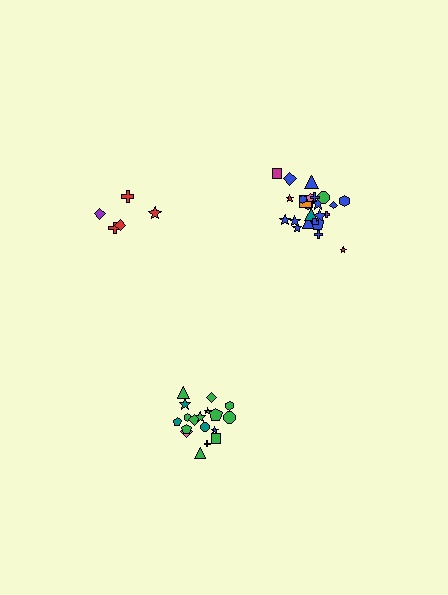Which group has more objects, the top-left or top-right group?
The top-right group.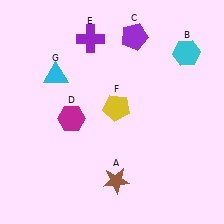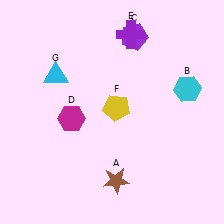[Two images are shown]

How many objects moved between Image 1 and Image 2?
2 objects moved between the two images.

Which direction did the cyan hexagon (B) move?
The cyan hexagon (B) moved down.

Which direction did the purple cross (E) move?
The purple cross (E) moved right.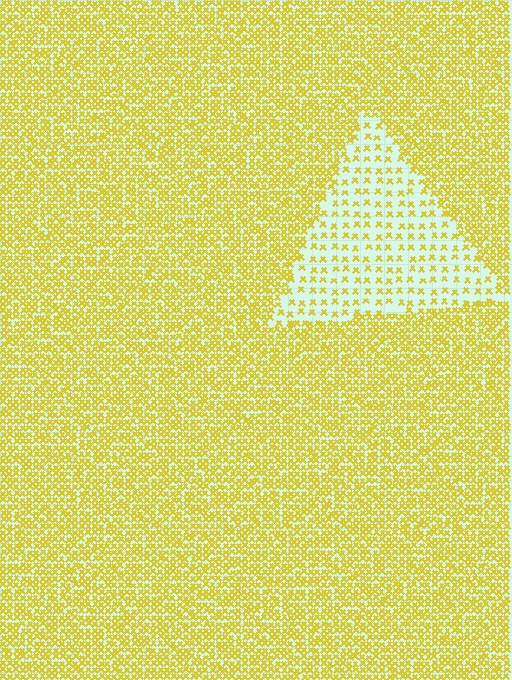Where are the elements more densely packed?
The elements are more densely packed outside the triangle boundary.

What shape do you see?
I see a triangle.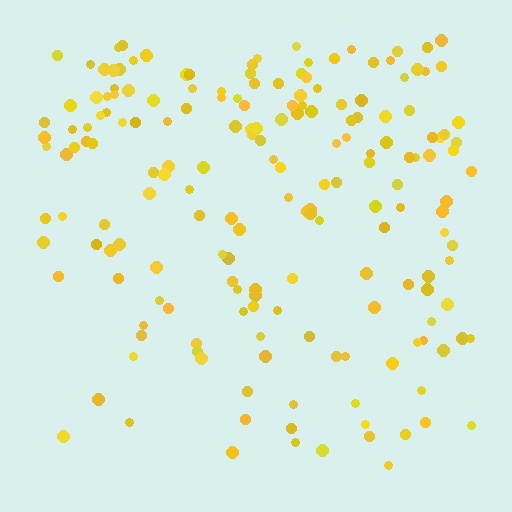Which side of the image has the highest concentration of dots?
The top.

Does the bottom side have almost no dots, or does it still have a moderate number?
Still a moderate number, just noticeably fewer than the top.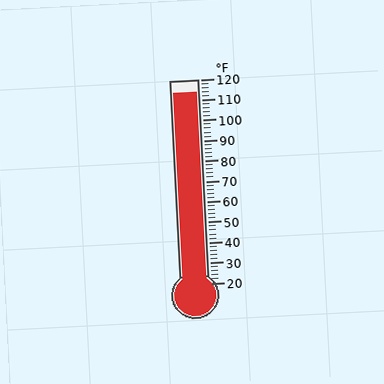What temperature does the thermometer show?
The thermometer shows approximately 114°F.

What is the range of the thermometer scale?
The thermometer scale ranges from 20°F to 120°F.